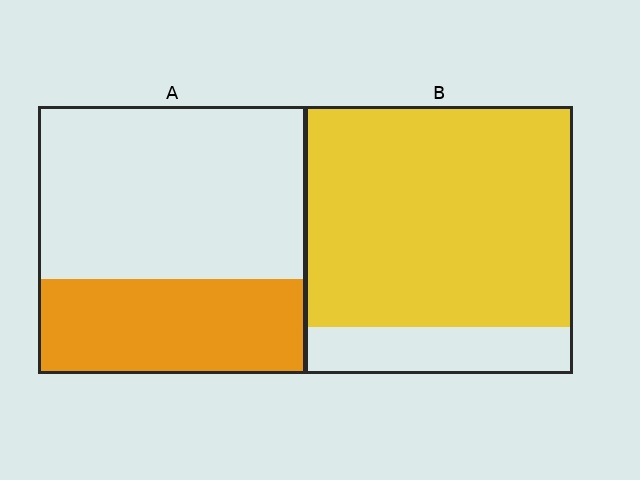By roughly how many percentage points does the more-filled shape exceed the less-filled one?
By roughly 45 percentage points (B over A).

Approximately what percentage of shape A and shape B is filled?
A is approximately 35% and B is approximately 80%.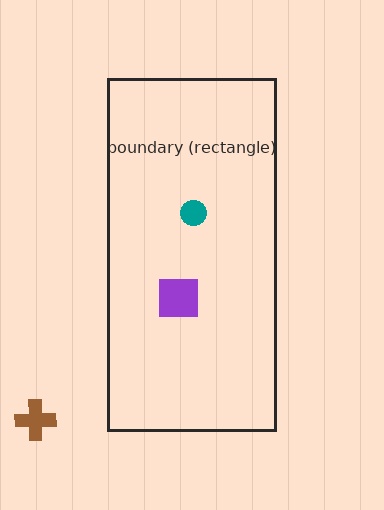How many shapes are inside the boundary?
2 inside, 1 outside.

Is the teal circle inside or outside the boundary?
Inside.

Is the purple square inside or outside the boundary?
Inside.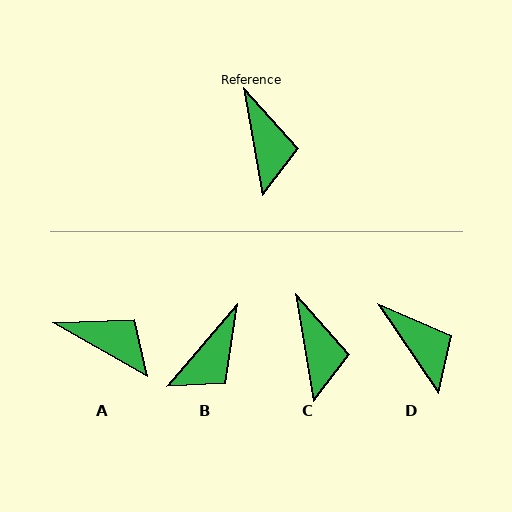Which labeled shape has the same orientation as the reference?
C.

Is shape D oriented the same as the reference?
No, it is off by about 25 degrees.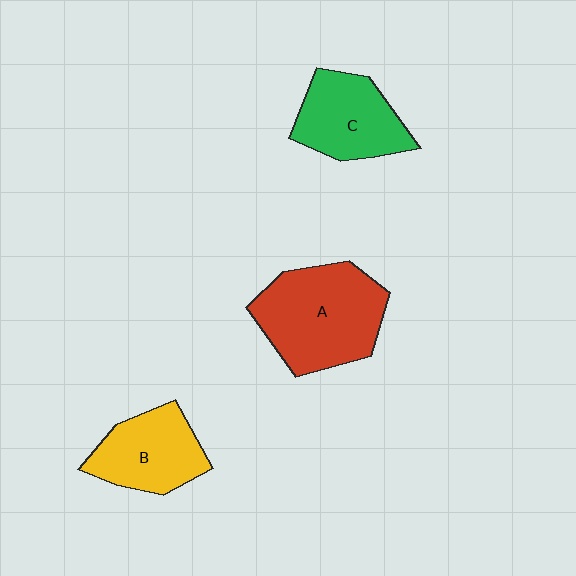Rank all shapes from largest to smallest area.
From largest to smallest: A (red), C (green), B (yellow).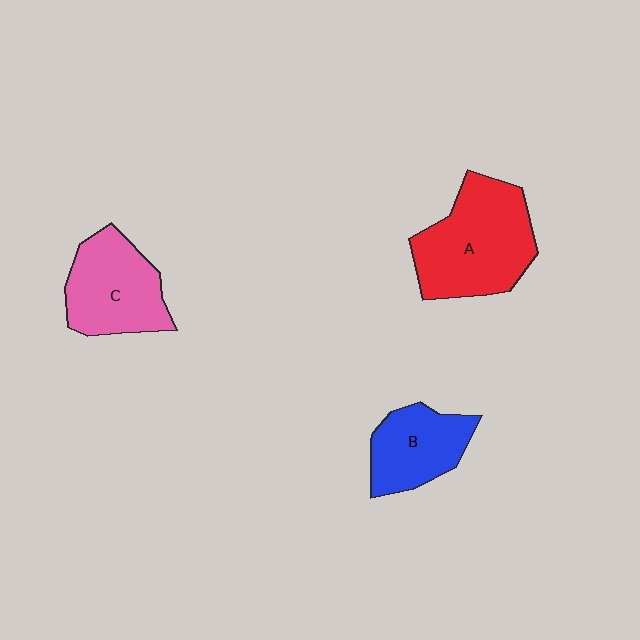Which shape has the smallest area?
Shape B (blue).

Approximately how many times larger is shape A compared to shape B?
Approximately 1.6 times.